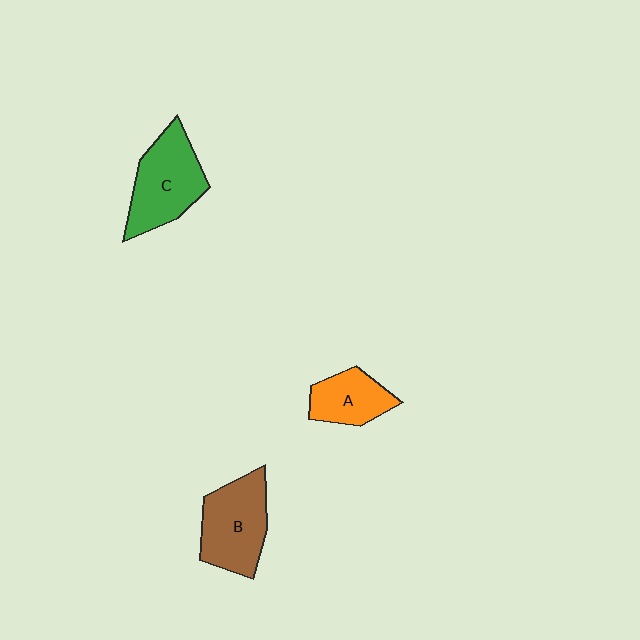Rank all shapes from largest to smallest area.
From largest to smallest: C (green), B (brown), A (orange).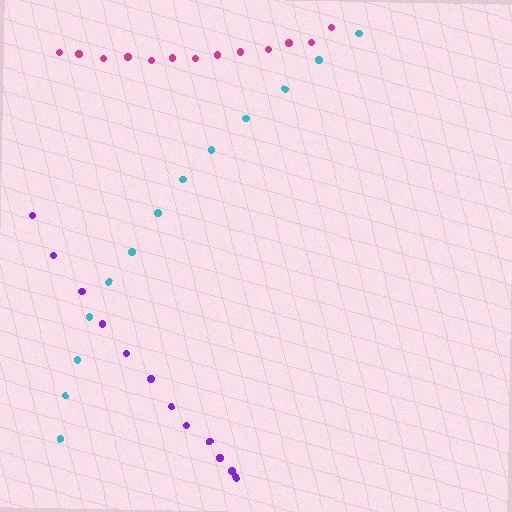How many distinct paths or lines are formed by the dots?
There are 3 distinct paths.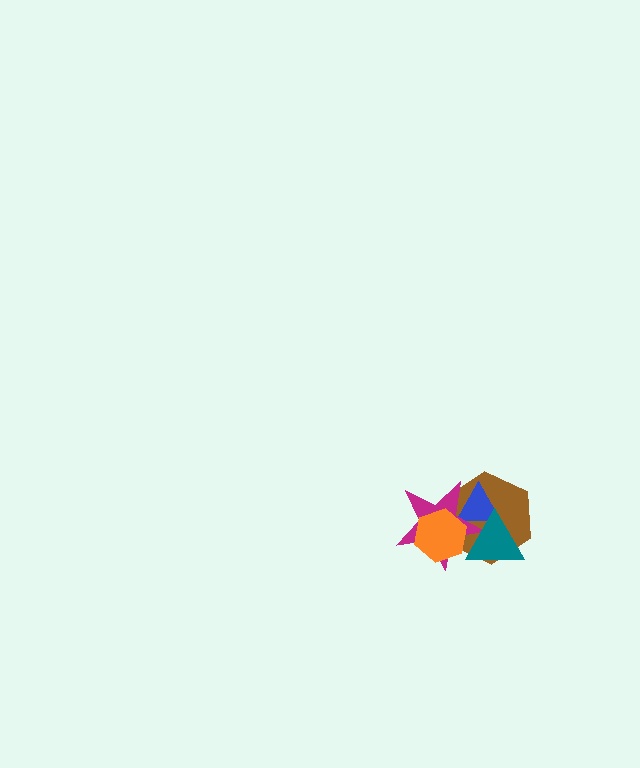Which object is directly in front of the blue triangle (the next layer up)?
The magenta star is directly in front of the blue triangle.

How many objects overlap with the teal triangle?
4 objects overlap with the teal triangle.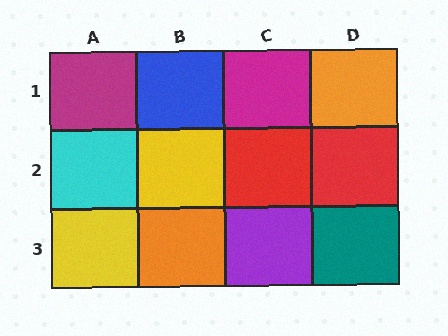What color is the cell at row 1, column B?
Blue.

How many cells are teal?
1 cell is teal.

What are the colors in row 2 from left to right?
Cyan, yellow, red, red.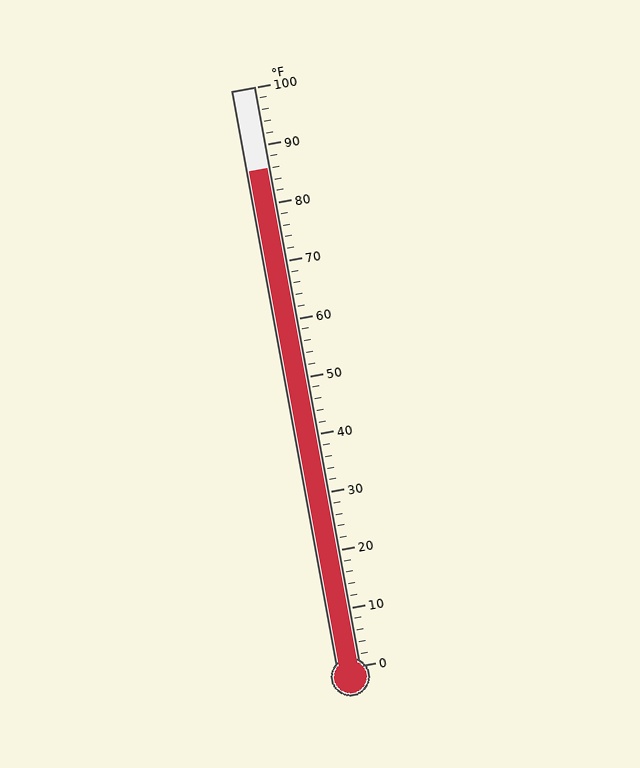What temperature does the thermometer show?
The thermometer shows approximately 86°F.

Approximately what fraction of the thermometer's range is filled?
The thermometer is filled to approximately 85% of its range.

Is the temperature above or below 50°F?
The temperature is above 50°F.